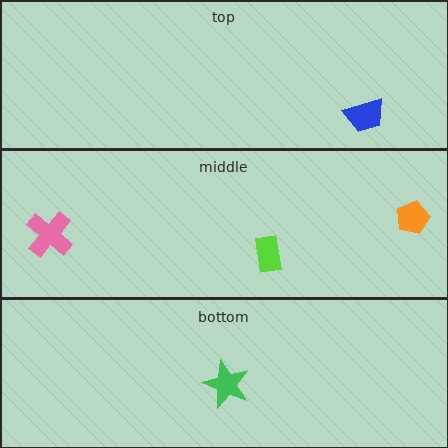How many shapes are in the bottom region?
1.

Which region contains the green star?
The bottom region.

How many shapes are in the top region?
1.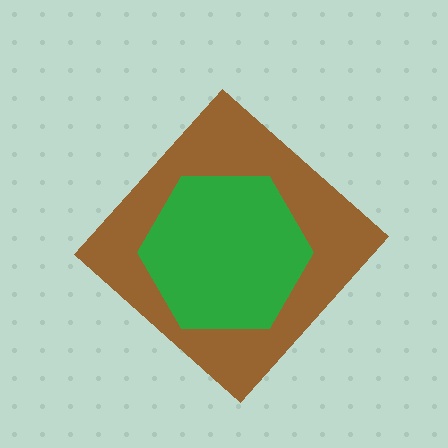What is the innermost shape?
The green hexagon.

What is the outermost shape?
The brown diamond.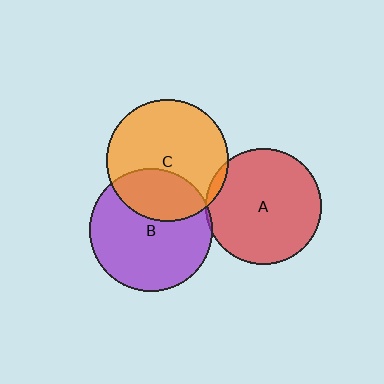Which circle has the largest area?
Circle B (purple).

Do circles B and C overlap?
Yes.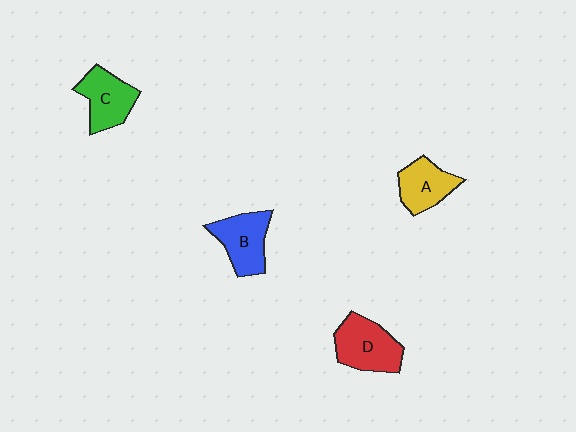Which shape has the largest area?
Shape D (red).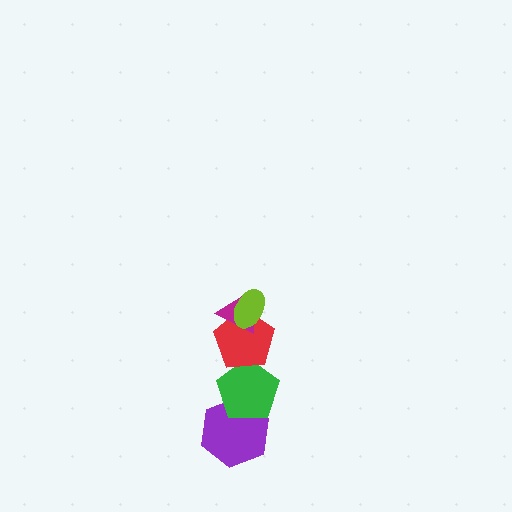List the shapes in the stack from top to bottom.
From top to bottom: the lime ellipse, the magenta triangle, the red pentagon, the green pentagon, the purple hexagon.